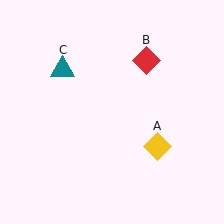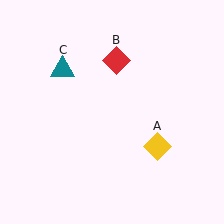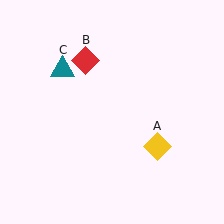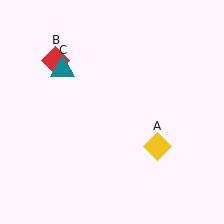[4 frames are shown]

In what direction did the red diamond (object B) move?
The red diamond (object B) moved left.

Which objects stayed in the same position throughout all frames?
Yellow diamond (object A) and teal triangle (object C) remained stationary.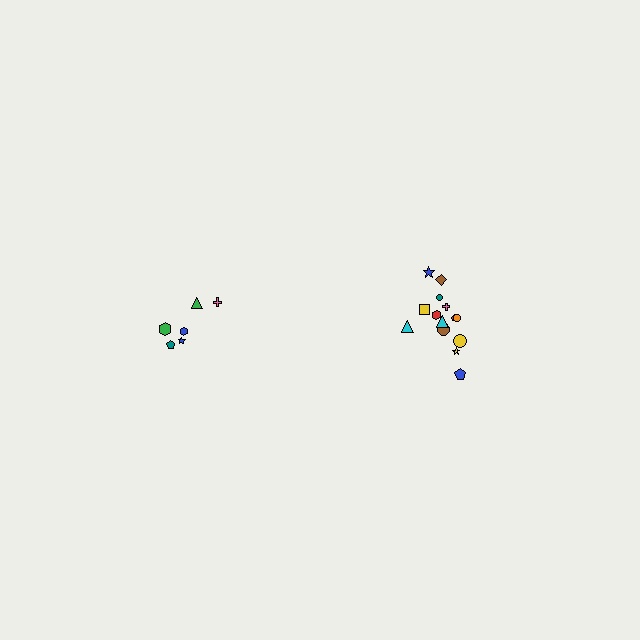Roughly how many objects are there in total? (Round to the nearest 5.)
Roughly 20 objects in total.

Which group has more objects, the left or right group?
The right group.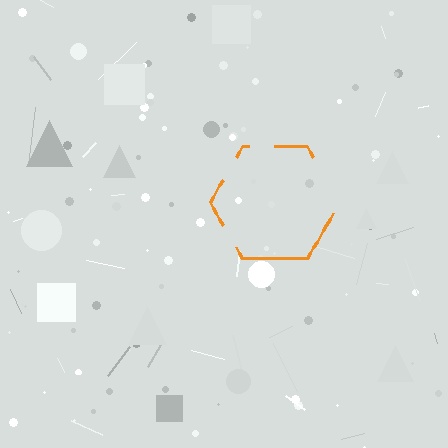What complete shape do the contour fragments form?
The contour fragments form a hexagon.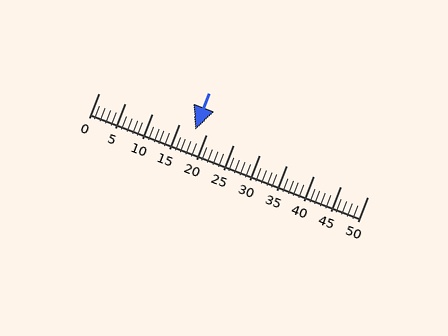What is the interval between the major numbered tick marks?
The major tick marks are spaced 5 units apart.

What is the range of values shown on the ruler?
The ruler shows values from 0 to 50.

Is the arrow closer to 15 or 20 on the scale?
The arrow is closer to 20.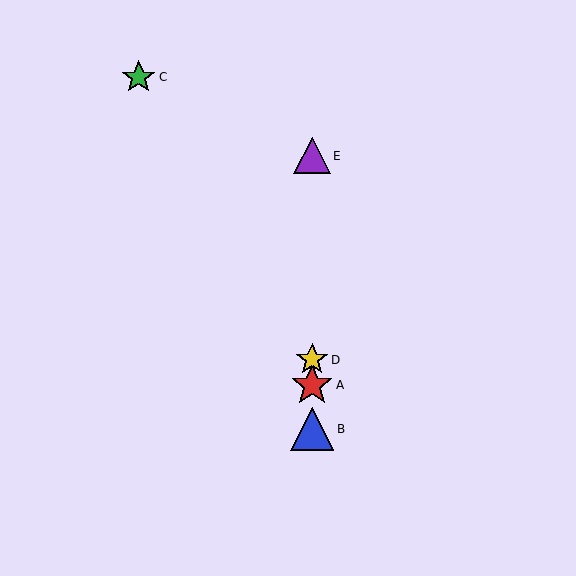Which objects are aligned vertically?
Objects A, B, D, E are aligned vertically.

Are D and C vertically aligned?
No, D is at x≈312 and C is at x≈139.